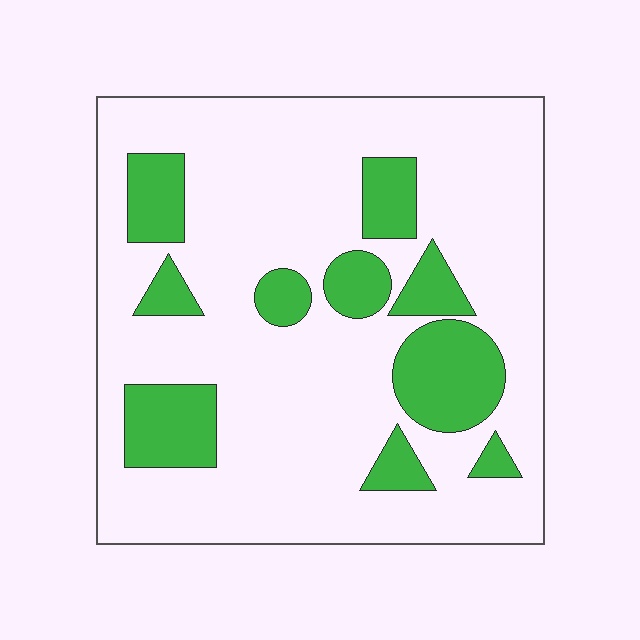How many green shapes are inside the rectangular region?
10.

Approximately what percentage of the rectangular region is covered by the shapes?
Approximately 20%.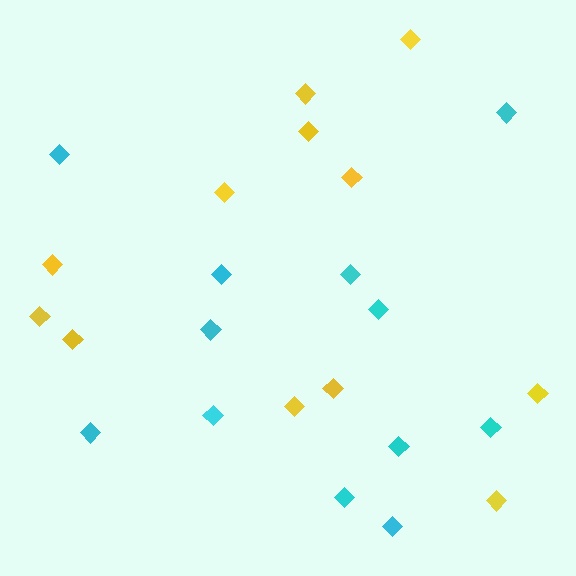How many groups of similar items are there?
There are 2 groups: one group of cyan diamonds (12) and one group of yellow diamonds (12).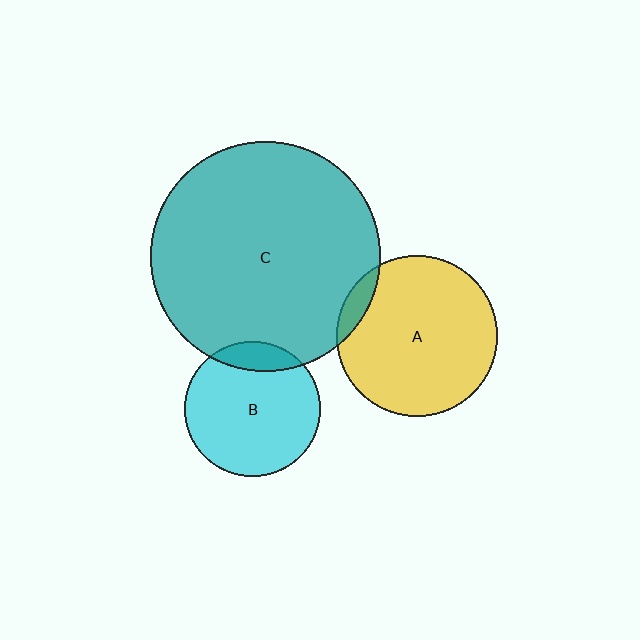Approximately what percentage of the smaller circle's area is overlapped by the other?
Approximately 15%.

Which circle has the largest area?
Circle C (teal).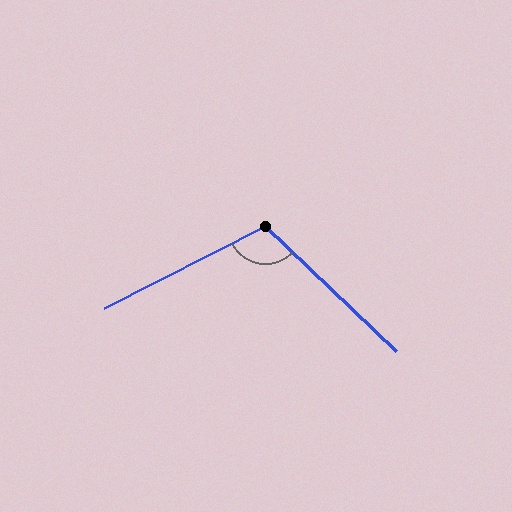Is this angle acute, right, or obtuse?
It is obtuse.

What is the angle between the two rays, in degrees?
Approximately 110 degrees.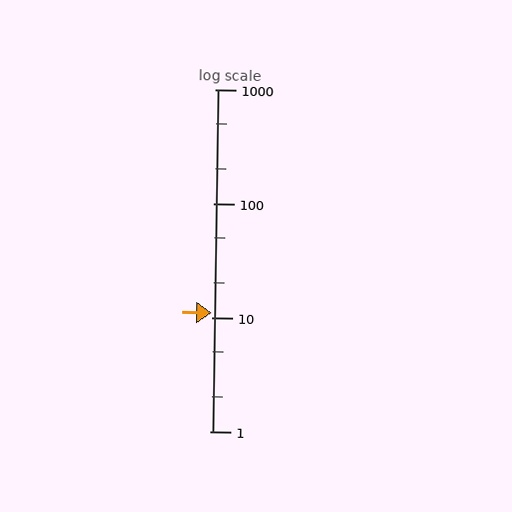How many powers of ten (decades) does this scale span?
The scale spans 3 decades, from 1 to 1000.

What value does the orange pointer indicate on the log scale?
The pointer indicates approximately 11.